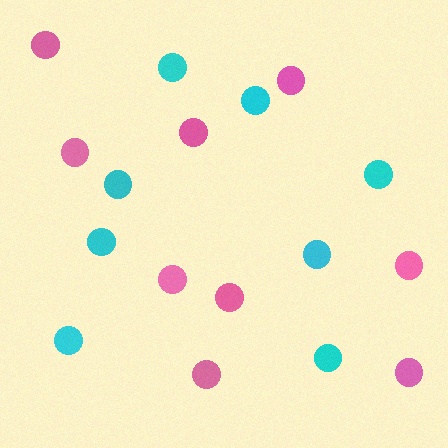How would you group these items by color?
There are 2 groups: one group of pink circles (9) and one group of cyan circles (8).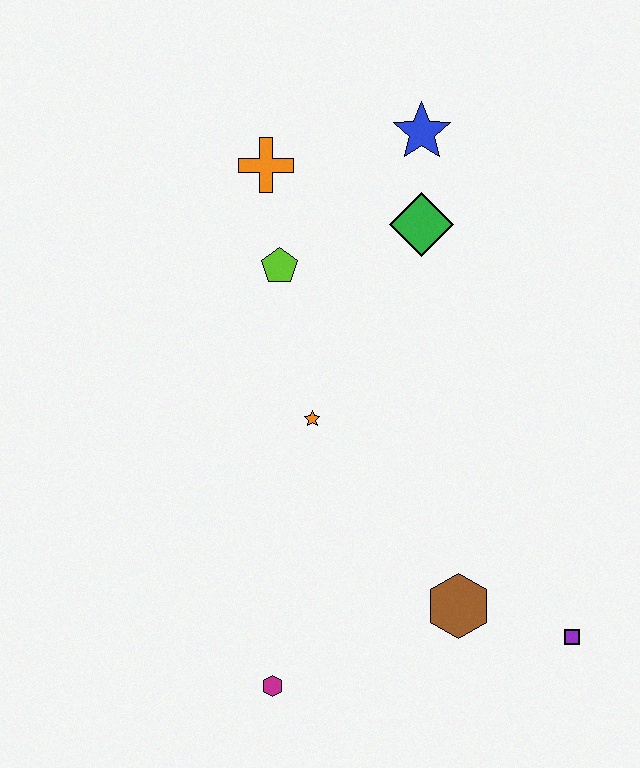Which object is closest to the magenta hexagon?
The brown hexagon is closest to the magenta hexagon.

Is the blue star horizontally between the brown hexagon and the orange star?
Yes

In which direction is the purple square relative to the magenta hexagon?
The purple square is to the right of the magenta hexagon.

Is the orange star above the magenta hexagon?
Yes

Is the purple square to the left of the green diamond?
No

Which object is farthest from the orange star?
The purple square is farthest from the orange star.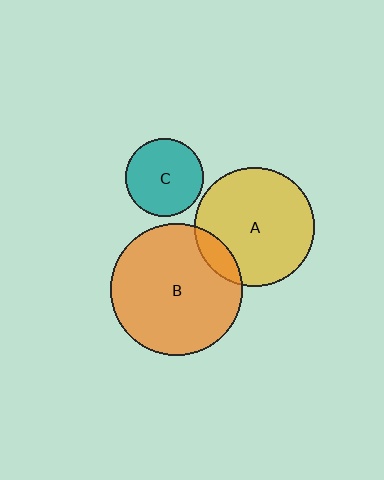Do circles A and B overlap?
Yes.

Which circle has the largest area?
Circle B (orange).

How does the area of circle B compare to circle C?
Approximately 2.8 times.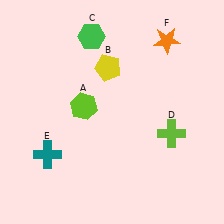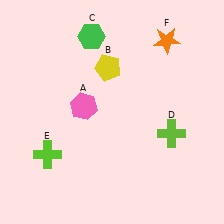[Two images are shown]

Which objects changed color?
A changed from lime to pink. E changed from teal to lime.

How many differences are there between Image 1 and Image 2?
There are 2 differences between the two images.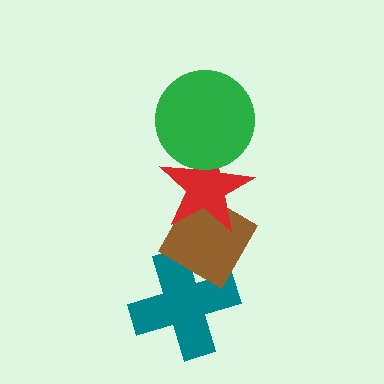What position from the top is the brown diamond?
The brown diamond is 3rd from the top.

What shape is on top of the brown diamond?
The red star is on top of the brown diamond.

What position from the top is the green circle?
The green circle is 1st from the top.